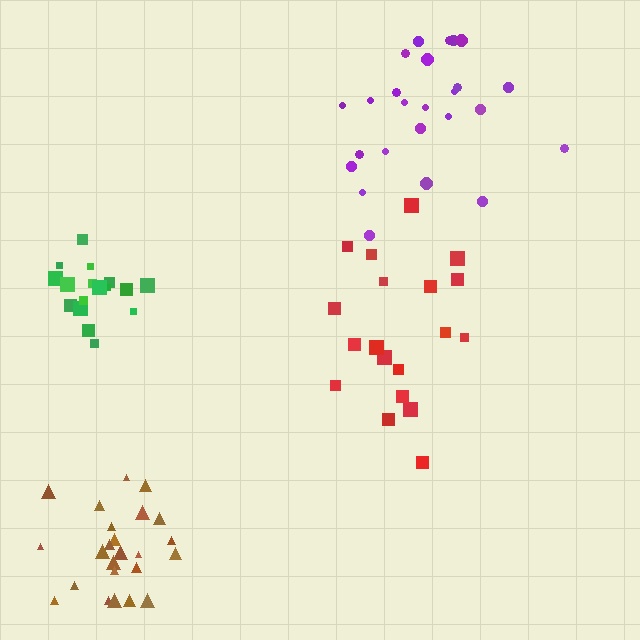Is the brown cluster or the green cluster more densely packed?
Green.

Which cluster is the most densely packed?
Green.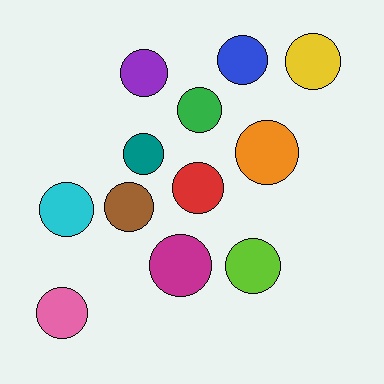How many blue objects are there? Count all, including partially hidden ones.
There is 1 blue object.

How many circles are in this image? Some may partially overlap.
There are 12 circles.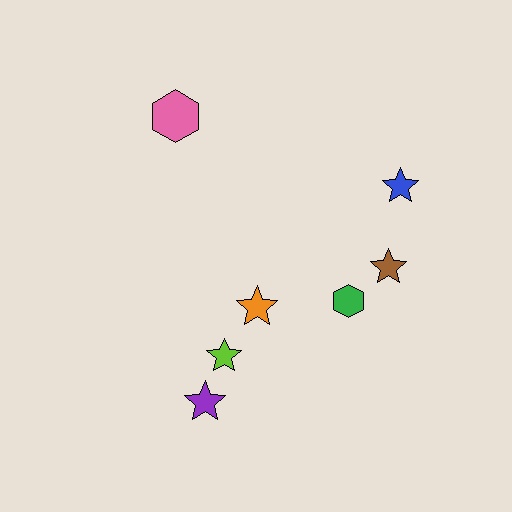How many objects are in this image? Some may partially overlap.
There are 7 objects.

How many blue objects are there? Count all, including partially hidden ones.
There is 1 blue object.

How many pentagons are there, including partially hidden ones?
There are no pentagons.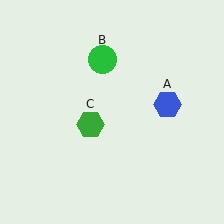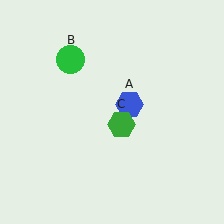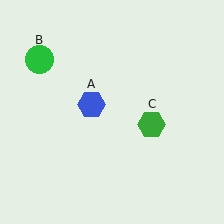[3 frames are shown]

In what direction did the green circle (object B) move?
The green circle (object B) moved left.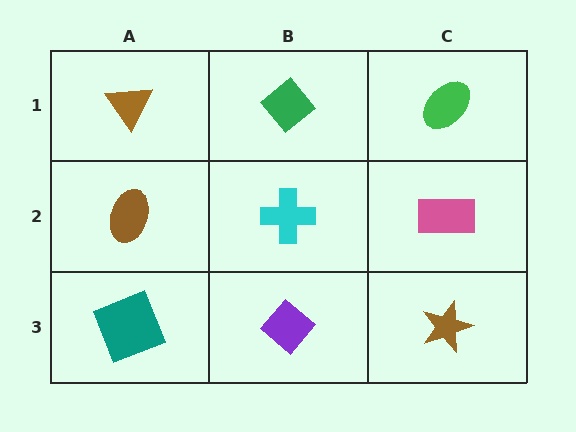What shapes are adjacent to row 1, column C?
A pink rectangle (row 2, column C), a green diamond (row 1, column B).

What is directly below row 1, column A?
A brown ellipse.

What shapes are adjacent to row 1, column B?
A cyan cross (row 2, column B), a brown triangle (row 1, column A), a green ellipse (row 1, column C).